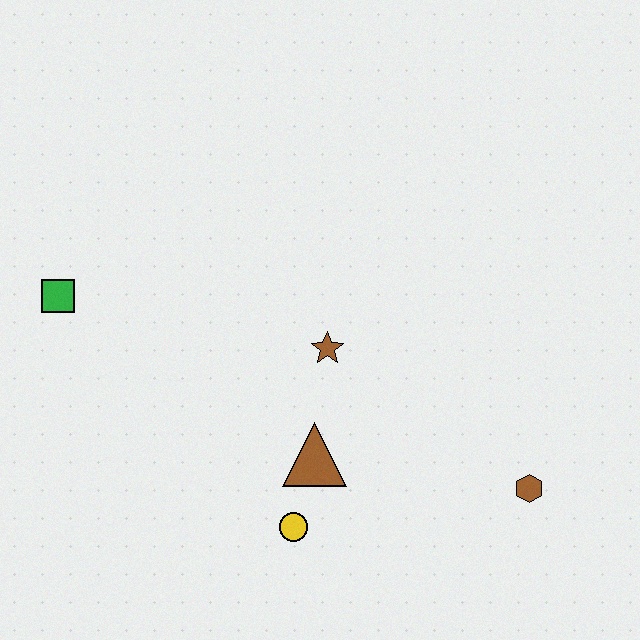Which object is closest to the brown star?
The brown triangle is closest to the brown star.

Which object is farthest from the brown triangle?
The green square is farthest from the brown triangle.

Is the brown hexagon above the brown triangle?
No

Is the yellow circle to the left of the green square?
No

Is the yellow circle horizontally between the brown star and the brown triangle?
No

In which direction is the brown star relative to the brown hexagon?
The brown star is to the left of the brown hexagon.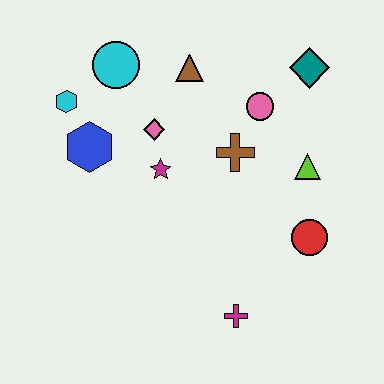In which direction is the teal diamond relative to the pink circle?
The teal diamond is to the right of the pink circle.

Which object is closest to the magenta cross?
The red circle is closest to the magenta cross.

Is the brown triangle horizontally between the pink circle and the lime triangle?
No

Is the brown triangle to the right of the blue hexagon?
Yes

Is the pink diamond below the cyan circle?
Yes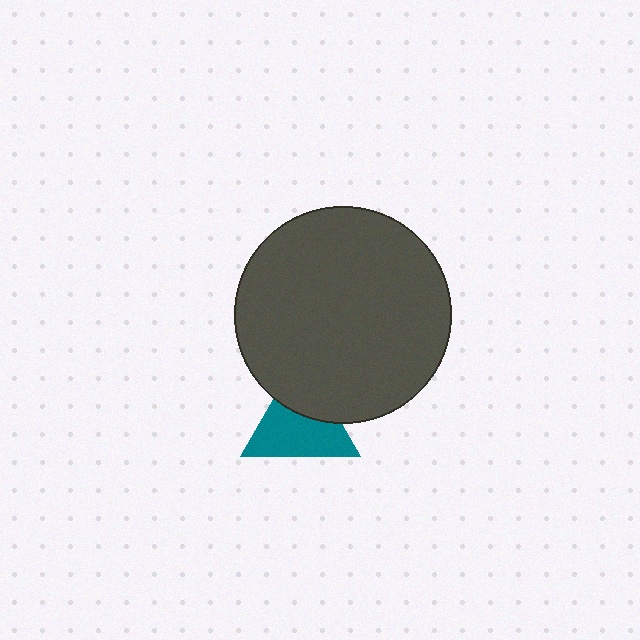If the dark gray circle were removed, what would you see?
You would see the complete teal triangle.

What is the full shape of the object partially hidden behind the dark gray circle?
The partially hidden object is a teal triangle.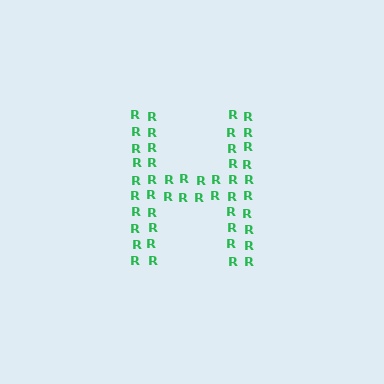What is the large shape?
The large shape is the letter H.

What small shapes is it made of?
It is made of small letter R's.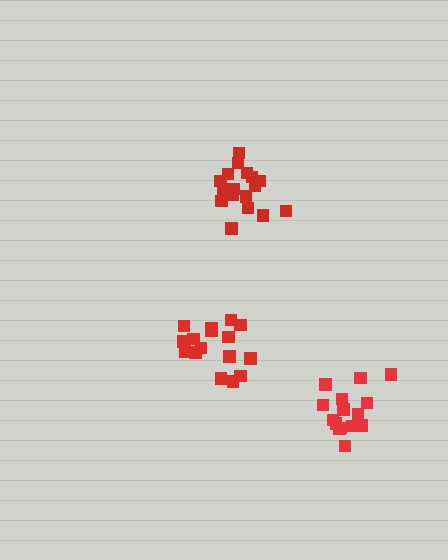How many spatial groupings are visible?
There are 3 spatial groupings.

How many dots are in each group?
Group 1: 16 dots, Group 2: 17 dots, Group 3: 17 dots (50 total).